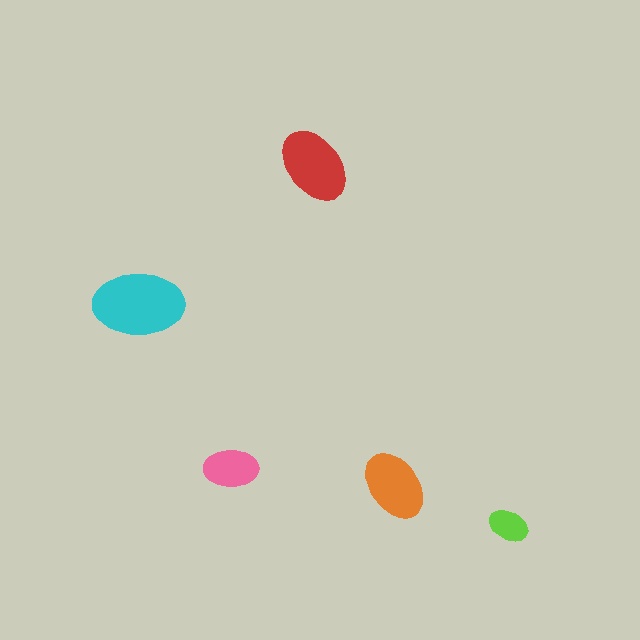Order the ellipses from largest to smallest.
the cyan one, the red one, the orange one, the pink one, the lime one.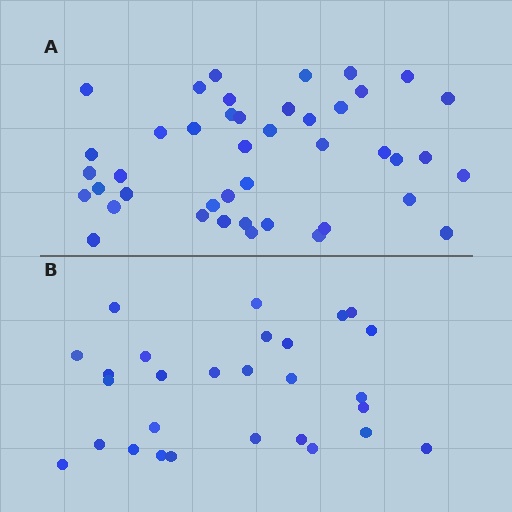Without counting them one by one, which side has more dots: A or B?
Region A (the top region) has more dots.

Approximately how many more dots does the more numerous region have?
Region A has approximately 15 more dots than region B.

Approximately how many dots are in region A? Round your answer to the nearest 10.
About 40 dots. (The exact count is 43, which rounds to 40.)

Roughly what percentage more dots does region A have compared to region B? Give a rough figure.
About 55% more.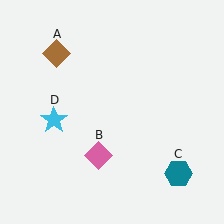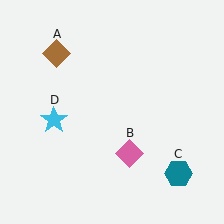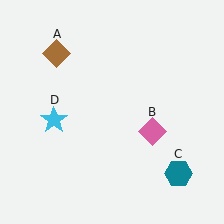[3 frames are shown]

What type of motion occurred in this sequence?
The pink diamond (object B) rotated counterclockwise around the center of the scene.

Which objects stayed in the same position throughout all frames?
Brown diamond (object A) and teal hexagon (object C) and cyan star (object D) remained stationary.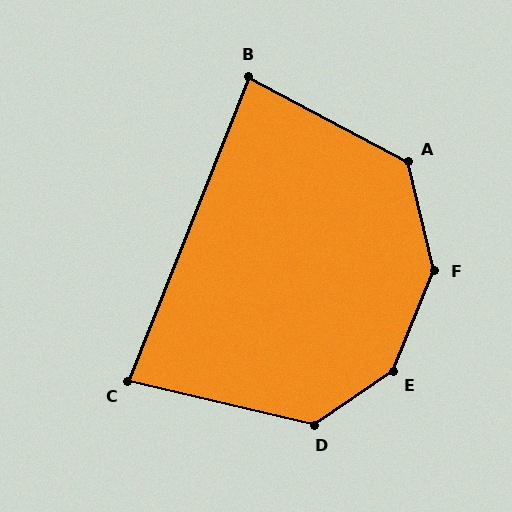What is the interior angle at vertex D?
Approximately 132 degrees (obtuse).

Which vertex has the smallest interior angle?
C, at approximately 82 degrees.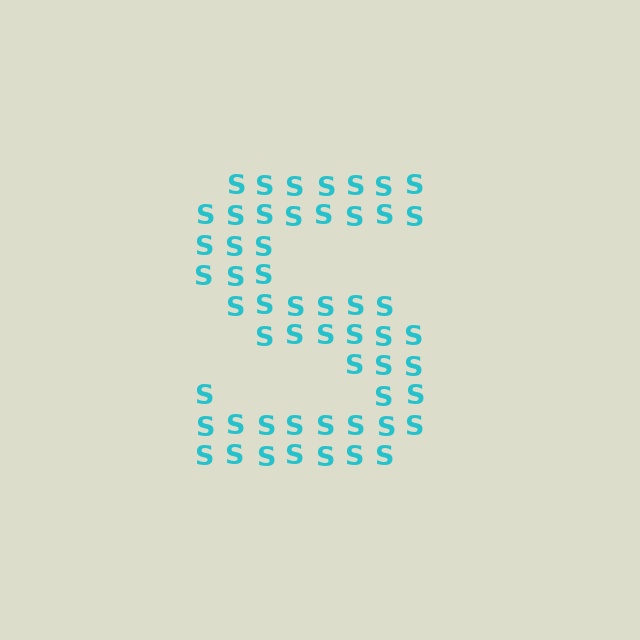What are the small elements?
The small elements are letter S's.